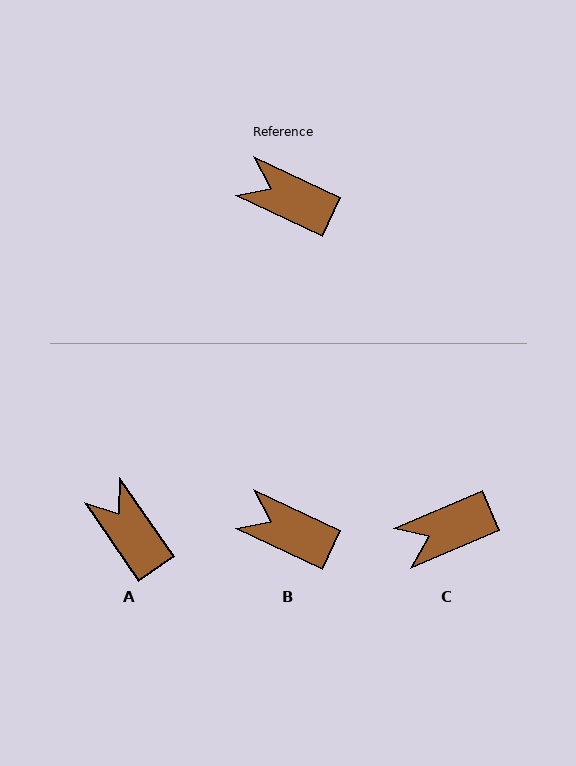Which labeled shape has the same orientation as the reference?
B.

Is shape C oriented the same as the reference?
No, it is off by about 48 degrees.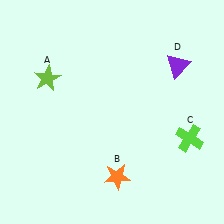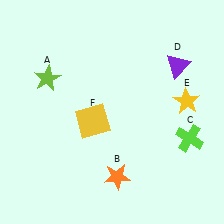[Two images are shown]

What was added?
A yellow star (E), a yellow square (F) were added in Image 2.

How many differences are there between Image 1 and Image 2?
There are 2 differences between the two images.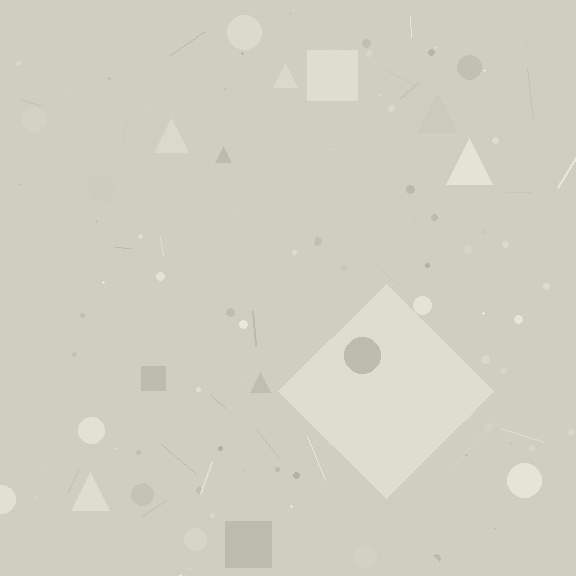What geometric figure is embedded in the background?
A diamond is embedded in the background.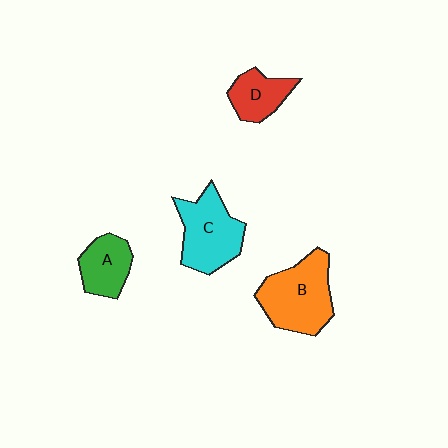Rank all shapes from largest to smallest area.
From largest to smallest: B (orange), C (cyan), A (green), D (red).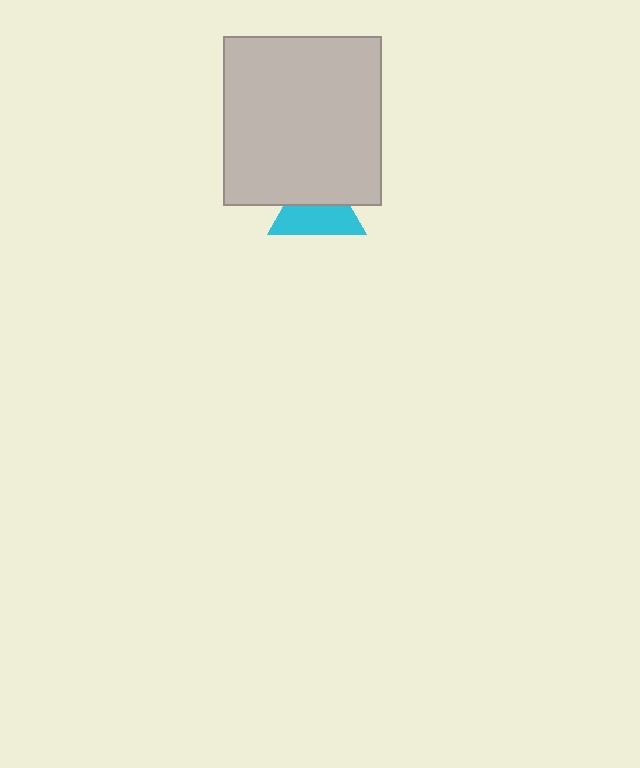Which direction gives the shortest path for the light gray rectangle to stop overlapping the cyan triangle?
Moving up gives the shortest separation.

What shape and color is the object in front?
The object in front is a light gray rectangle.